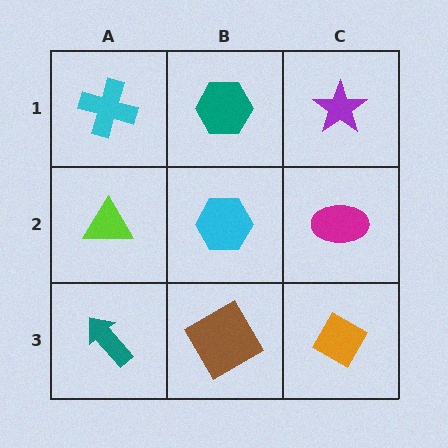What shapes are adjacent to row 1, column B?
A cyan hexagon (row 2, column B), a cyan cross (row 1, column A), a purple star (row 1, column C).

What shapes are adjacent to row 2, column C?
A purple star (row 1, column C), an orange diamond (row 3, column C), a cyan hexagon (row 2, column B).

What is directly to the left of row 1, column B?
A cyan cross.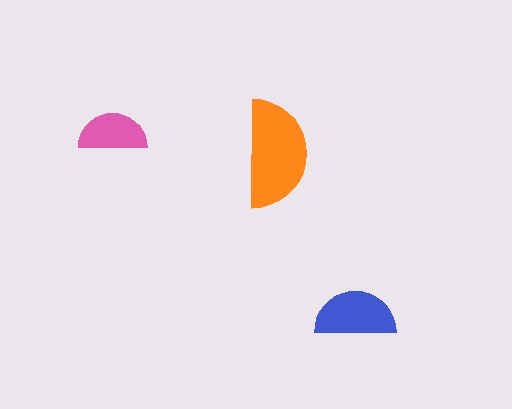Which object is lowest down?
The blue semicircle is bottommost.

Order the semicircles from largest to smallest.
the orange one, the blue one, the pink one.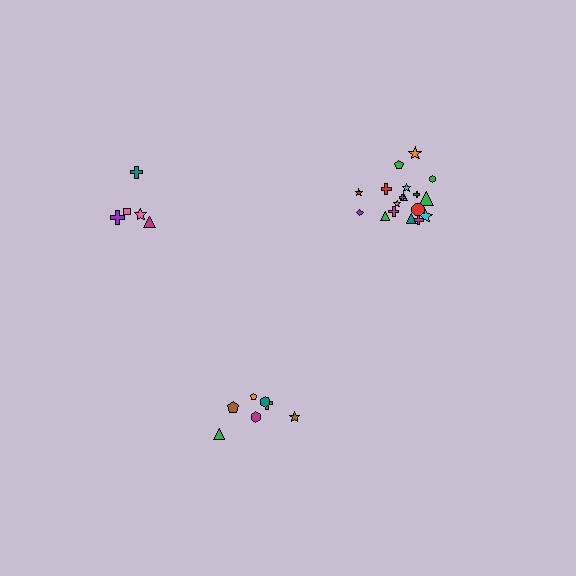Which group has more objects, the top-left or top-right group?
The top-right group.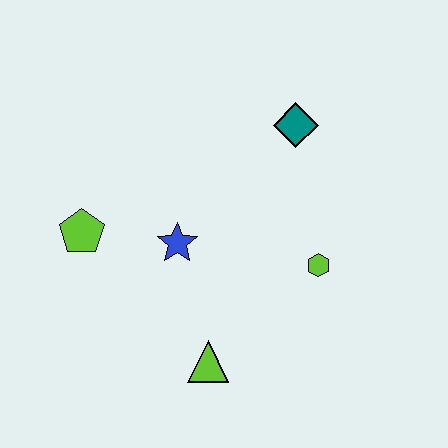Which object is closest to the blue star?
The lime pentagon is closest to the blue star.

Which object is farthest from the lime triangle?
The teal diamond is farthest from the lime triangle.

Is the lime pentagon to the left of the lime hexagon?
Yes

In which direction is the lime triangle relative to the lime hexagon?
The lime triangle is to the left of the lime hexagon.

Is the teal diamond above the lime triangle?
Yes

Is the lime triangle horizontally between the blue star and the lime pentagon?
No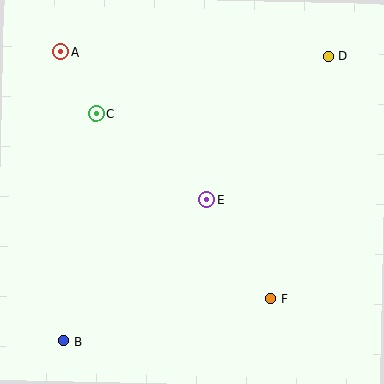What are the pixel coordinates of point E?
Point E is at (207, 200).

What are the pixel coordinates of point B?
Point B is at (63, 341).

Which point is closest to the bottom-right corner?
Point F is closest to the bottom-right corner.